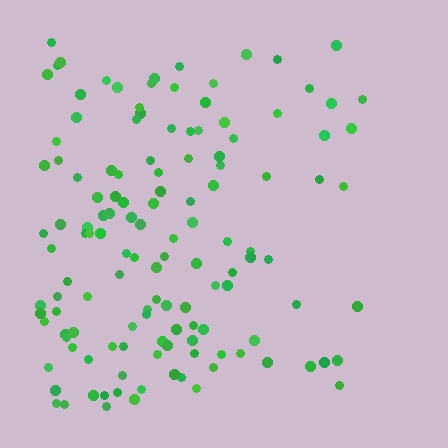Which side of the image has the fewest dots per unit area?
The right.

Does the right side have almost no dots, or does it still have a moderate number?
Still a moderate number, just noticeably fewer than the left.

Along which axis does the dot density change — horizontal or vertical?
Horizontal.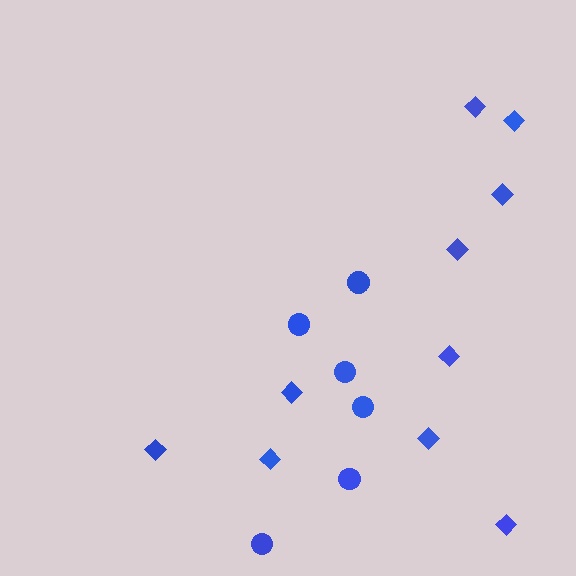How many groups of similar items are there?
There are 2 groups: one group of circles (6) and one group of diamonds (10).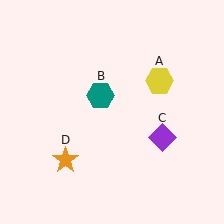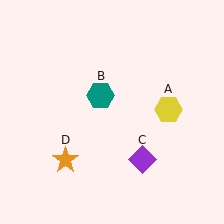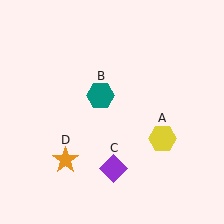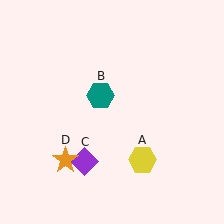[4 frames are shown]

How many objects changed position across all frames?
2 objects changed position: yellow hexagon (object A), purple diamond (object C).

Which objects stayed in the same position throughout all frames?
Teal hexagon (object B) and orange star (object D) remained stationary.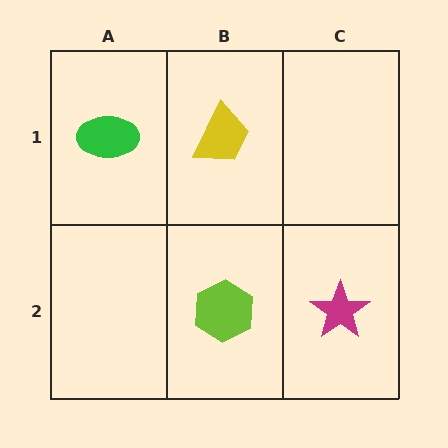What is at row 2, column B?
A lime hexagon.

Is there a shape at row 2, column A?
No, that cell is empty.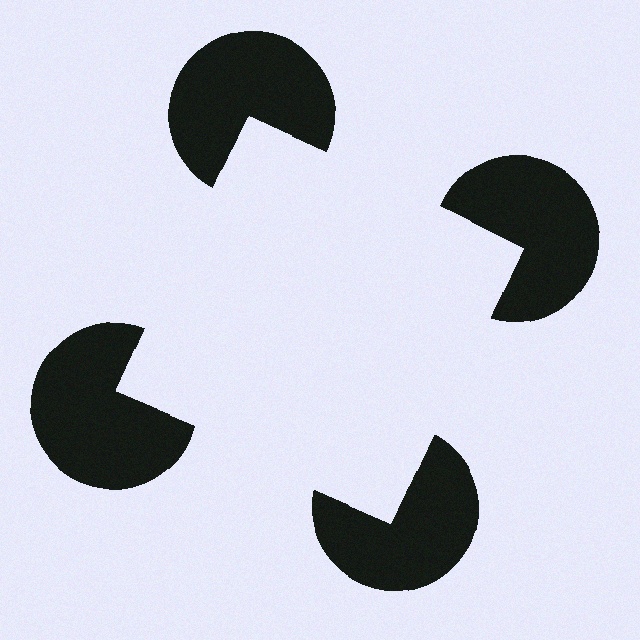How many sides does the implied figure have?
4 sides.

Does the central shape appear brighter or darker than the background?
It typically appears slightly brighter than the background, even though no actual brightness change is drawn.